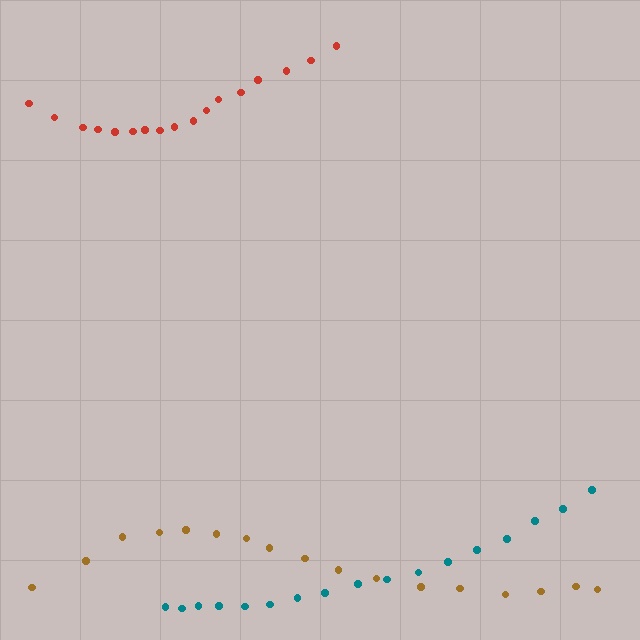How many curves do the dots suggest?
There are 3 distinct paths.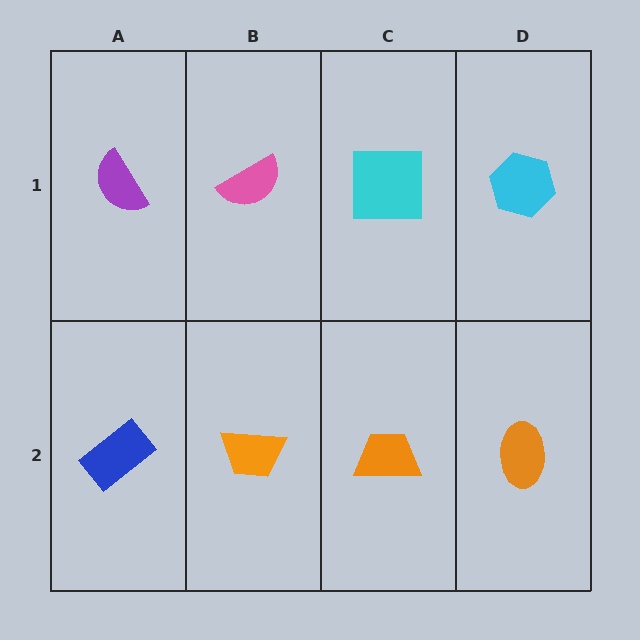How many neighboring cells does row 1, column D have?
2.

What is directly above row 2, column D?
A cyan hexagon.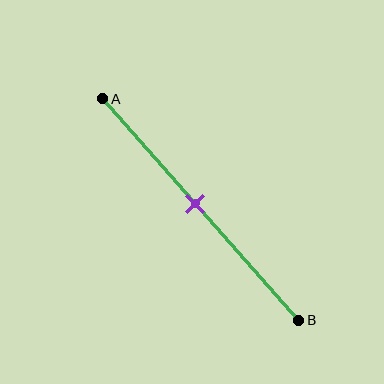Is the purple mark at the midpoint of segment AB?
Yes, the mark is approximately at the midpoint.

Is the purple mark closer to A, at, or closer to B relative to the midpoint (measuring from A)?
The purple mark is approximately at the midpoint of segment AB.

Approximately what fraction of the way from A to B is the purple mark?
The purple mark is approximately 45% of the way from A to B.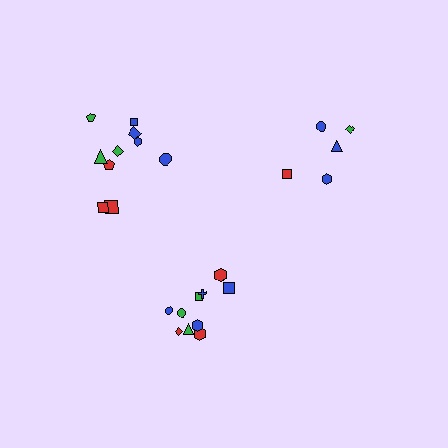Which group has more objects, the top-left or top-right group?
The top-left group.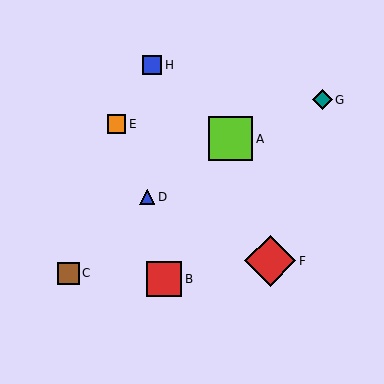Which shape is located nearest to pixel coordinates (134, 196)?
The blue triangle (labeled D) at (147, 197) is nearest to that location.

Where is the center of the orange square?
The center of the orange square is at (117, 124).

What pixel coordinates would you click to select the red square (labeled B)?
Click at (164, 279) to select the red square B.